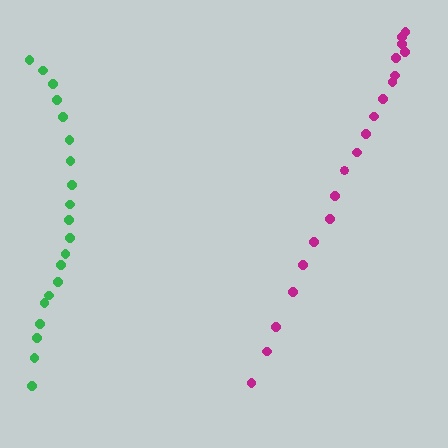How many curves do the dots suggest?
There are 2 distinct paths.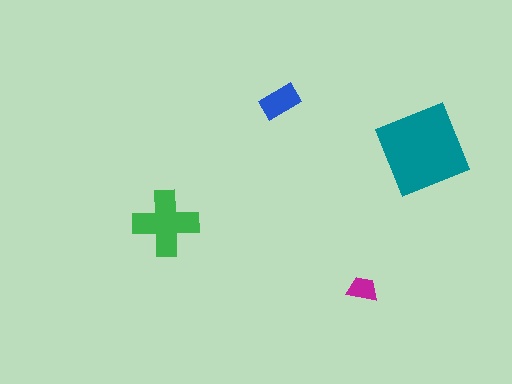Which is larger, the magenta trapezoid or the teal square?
The teal square.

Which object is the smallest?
The magenta trapezoid.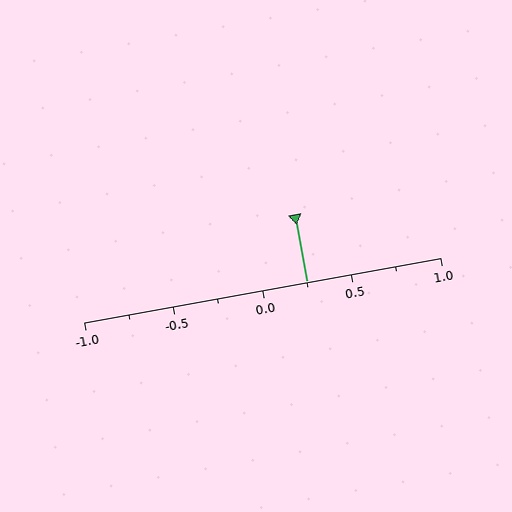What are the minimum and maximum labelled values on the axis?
The axis runs from -1.0 to 1.0.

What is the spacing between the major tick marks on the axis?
The major ticks are spaced 0.5 apart.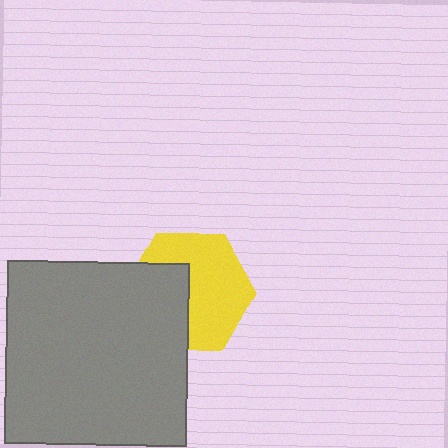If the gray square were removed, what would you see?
You would see the complete yellow hexagon.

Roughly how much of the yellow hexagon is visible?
About half of it is visible (roughly 60%).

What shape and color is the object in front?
The object in front is a gray square.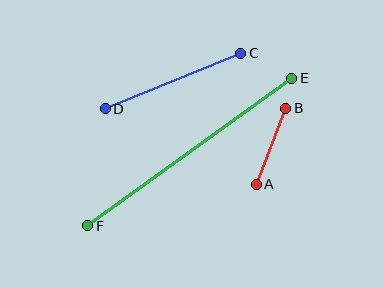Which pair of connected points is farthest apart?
Points E and F are farthest apart.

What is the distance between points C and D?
The distance is approximately 147 pixels.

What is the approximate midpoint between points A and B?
The midpoint is at approximately (271, 146) pixels.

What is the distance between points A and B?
The distance is approximately 81 pixels.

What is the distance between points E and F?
The distance is approximately 252 pixels.